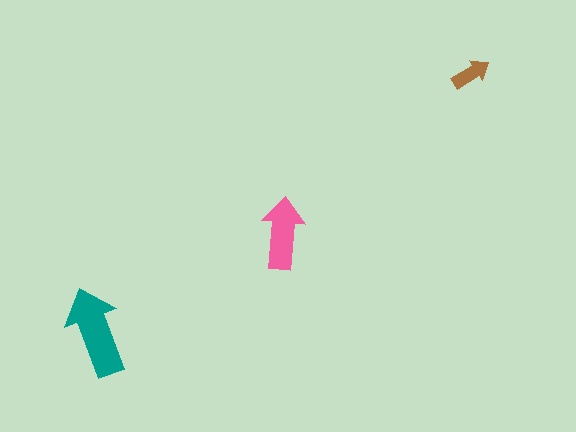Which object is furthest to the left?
The teal arrow is leftmost.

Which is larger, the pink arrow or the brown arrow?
The pink one.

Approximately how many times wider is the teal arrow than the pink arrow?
About 1.5 times wider.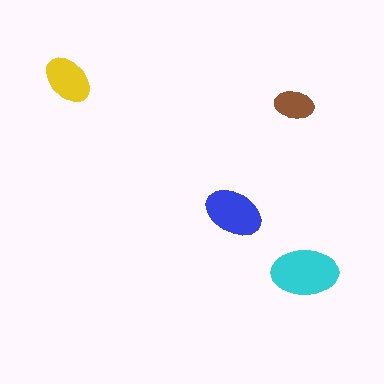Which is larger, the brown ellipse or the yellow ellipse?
The yellow one.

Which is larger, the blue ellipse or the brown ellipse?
The blue one.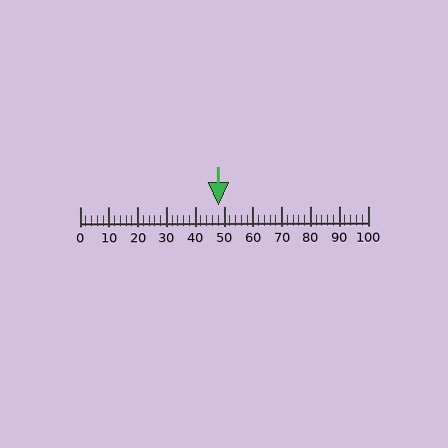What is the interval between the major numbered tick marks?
The major tick marks are spaced 10 units apart.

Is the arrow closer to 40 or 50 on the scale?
The arrow is closer to 50.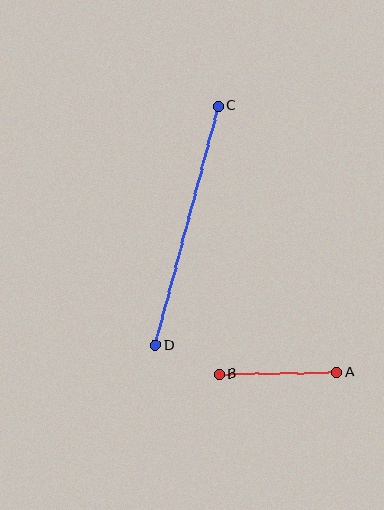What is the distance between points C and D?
The distance is approximately 247 pixels.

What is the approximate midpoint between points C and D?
The midpoint is at approximately (187, 226) pixels.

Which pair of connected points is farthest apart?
Points C and D are farthest apart.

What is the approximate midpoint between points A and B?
The midpoint is at approximately (278, 373) pixels.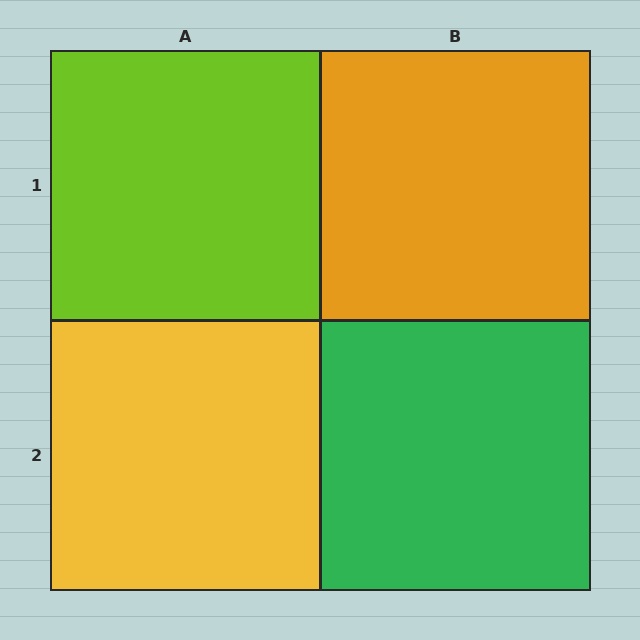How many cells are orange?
1 cell is orange.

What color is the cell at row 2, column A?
Yellow.